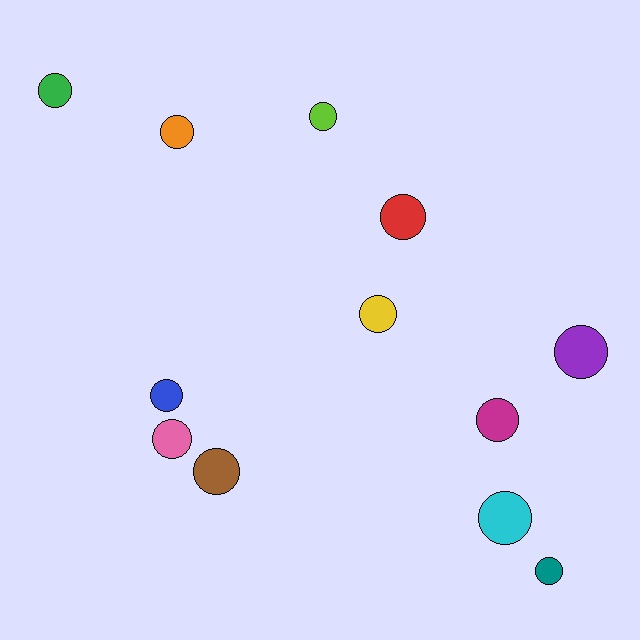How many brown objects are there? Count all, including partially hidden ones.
There is 1 brown object.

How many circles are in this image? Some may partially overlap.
There are 12 circles.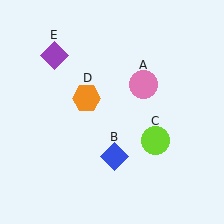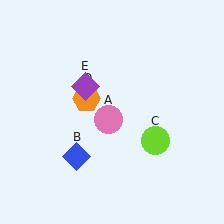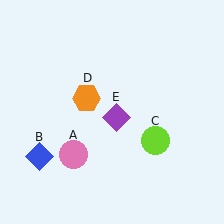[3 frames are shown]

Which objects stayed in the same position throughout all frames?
Lime circle (object C) and orange hexagon (object D) remained stationary.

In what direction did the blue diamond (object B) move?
The blue diamond (object B) moved left.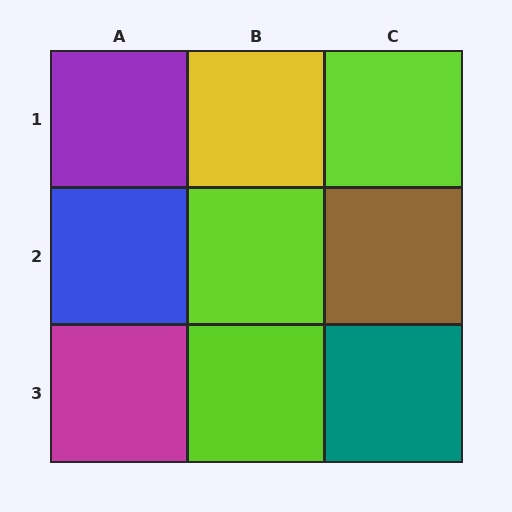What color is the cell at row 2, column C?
Brown.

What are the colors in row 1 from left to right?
Purple, yellow, lime.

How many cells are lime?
3 cells are lime.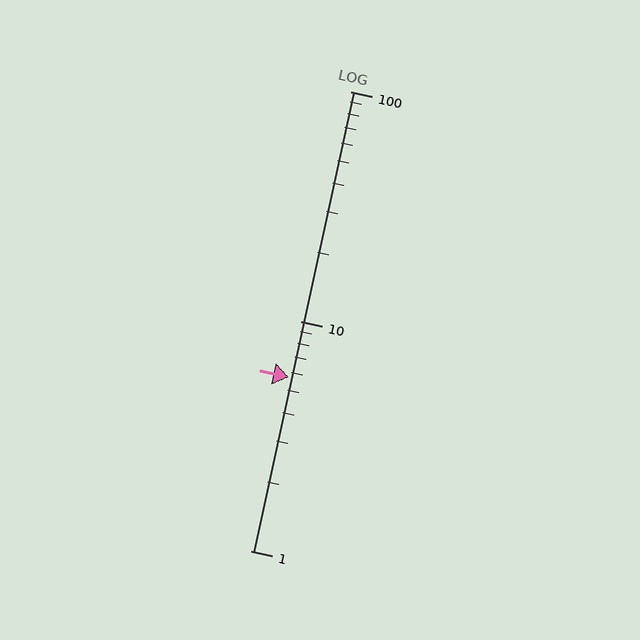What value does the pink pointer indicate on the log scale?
The pointer indicates approximately 5.7.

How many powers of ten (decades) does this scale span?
The scale spans 2 decades, from 1 to 100.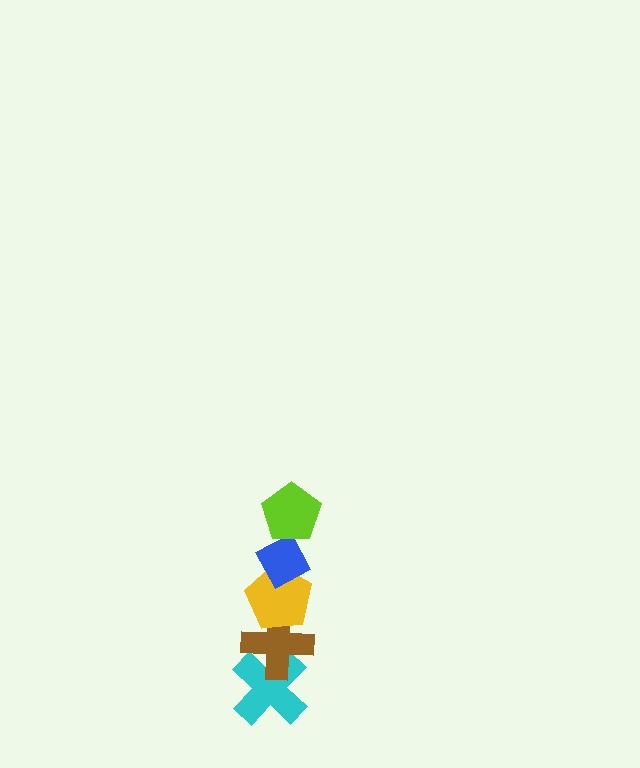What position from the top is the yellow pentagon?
The yellow pentagon is 3rd from the top.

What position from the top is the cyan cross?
The cyan cross is 5th from the top.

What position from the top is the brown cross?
The brown cross is 4th from the top.